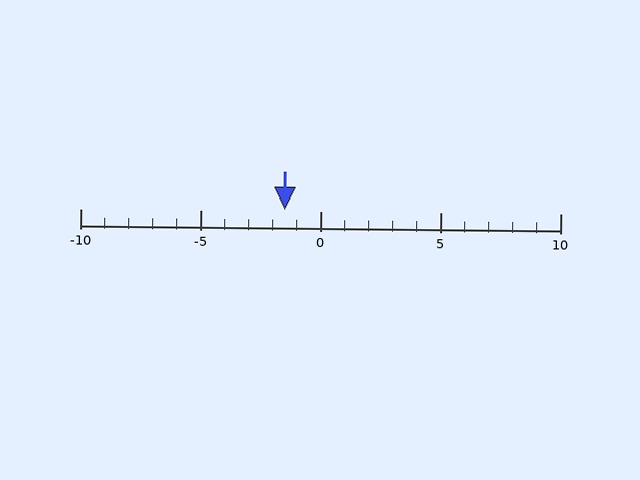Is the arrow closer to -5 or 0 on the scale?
The arrow is closer to 0.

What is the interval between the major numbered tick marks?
The major tick marks are spaced 5 units apart.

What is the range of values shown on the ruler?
The ruler shows values from -10 to 10.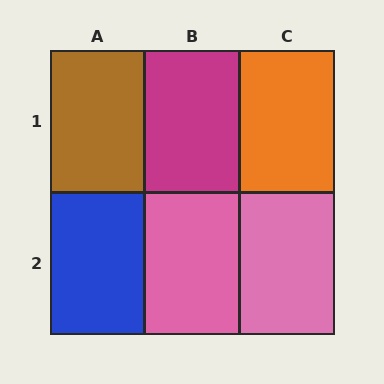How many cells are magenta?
1 cell is magenta.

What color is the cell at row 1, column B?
Magenta.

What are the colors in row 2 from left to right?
Blue, pink, pink.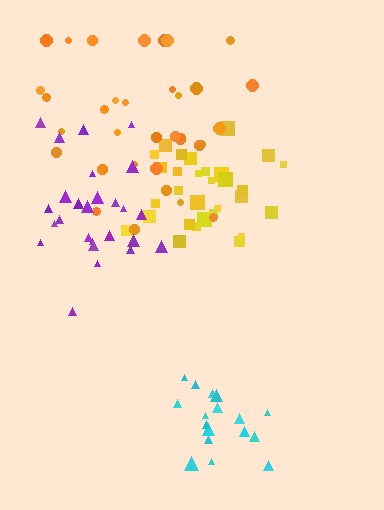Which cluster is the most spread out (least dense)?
Orange.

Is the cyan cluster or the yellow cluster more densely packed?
Yellow.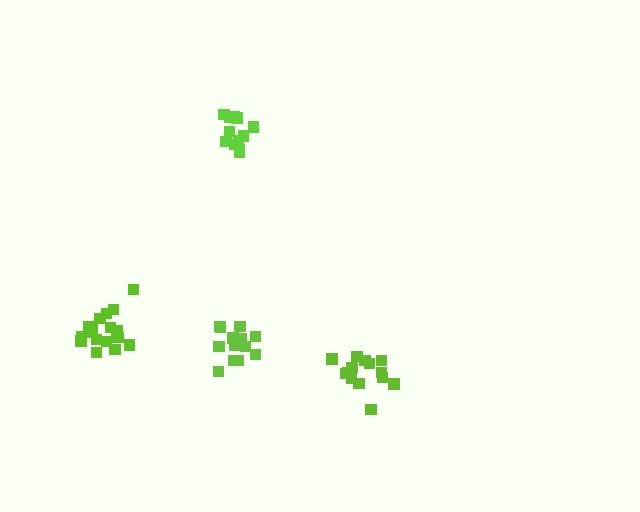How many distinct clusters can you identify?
There are 4 distinct clusters.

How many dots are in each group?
Group 1: 12 dots, Group 2: 13 dots, Group 3: 14 dots, Group 4: 18 dots (57 total).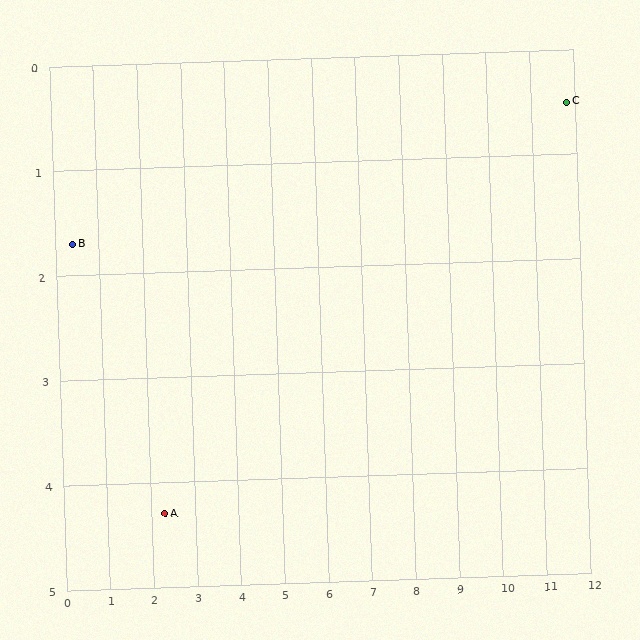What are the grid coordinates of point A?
Point A is at approximately (2.3, 4.3).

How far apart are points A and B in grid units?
Points A and B are about 3.2 grid units apart.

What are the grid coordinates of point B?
Point B is at approximately (0.4, 1.7).